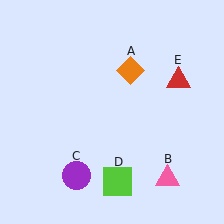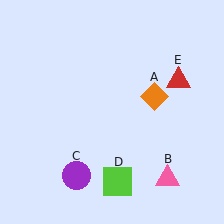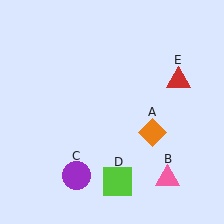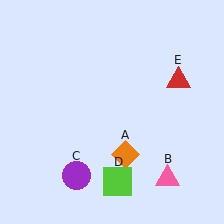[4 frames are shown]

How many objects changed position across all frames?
1 object changed position: orange diamond (object A).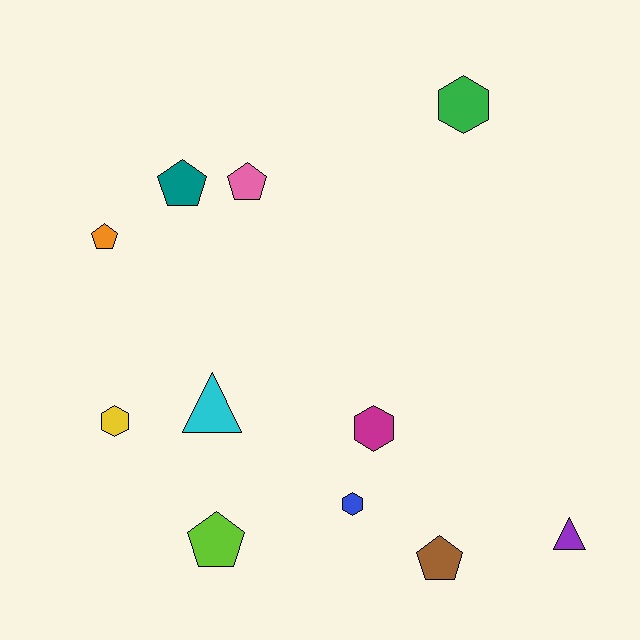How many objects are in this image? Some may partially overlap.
There are 11 objects.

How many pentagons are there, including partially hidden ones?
There are 5 pentagons.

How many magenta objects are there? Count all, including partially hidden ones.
There is 1 magenta object.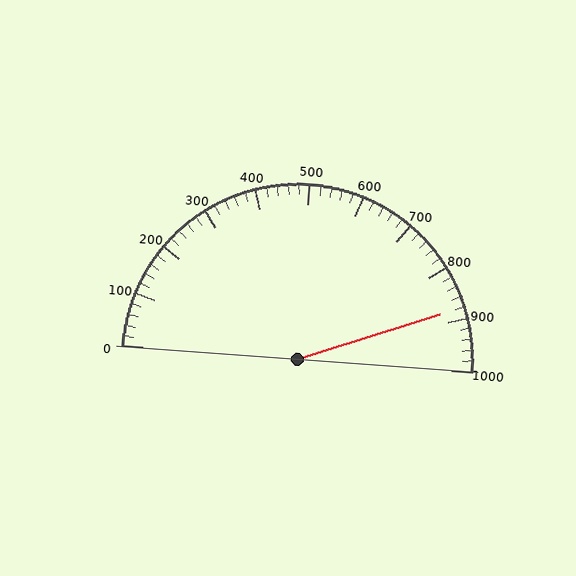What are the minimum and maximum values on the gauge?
The gauge ranges from 0 to 1000.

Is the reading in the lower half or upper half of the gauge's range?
The reading is in the upper half of the range (0 to 1000).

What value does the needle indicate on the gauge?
The needle indicates approximately 880.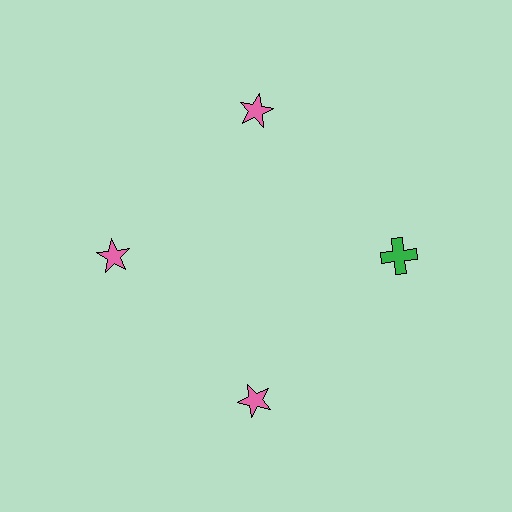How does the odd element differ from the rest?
It differs in both color (green instead of pink) and shape (cross instead of star).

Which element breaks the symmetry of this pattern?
The green cross at roughly the 3 o'clock position breaks the symmetry. All other shapes are pink stars.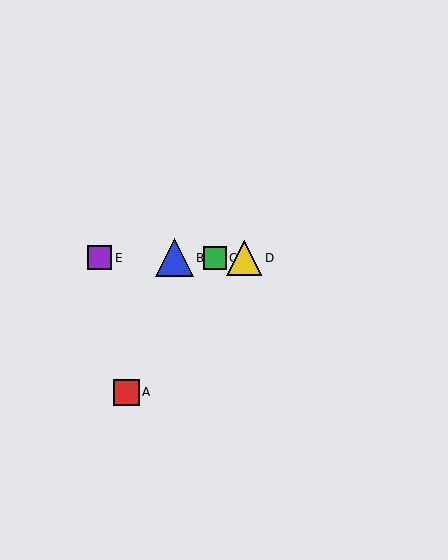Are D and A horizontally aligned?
No, D is at y≈258 and A is at y≈392.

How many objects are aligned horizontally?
4 objects (B, C, D, E) are aligned horizontally.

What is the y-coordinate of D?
Object D is at y≈258.